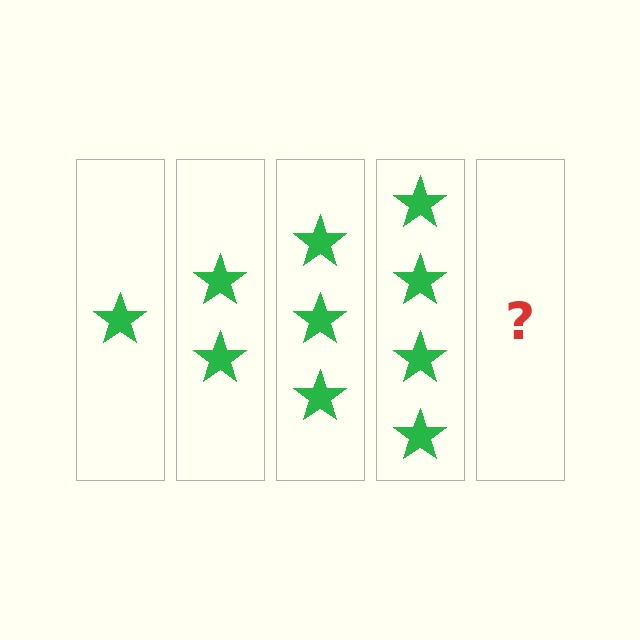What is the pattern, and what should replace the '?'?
The pattern is that each step adds one more star. The '?' should be 5 stars.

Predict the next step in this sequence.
The next step is 5 stars.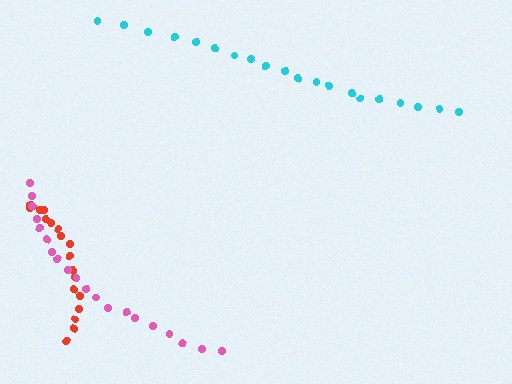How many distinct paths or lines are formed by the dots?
There are 3 distinct paths.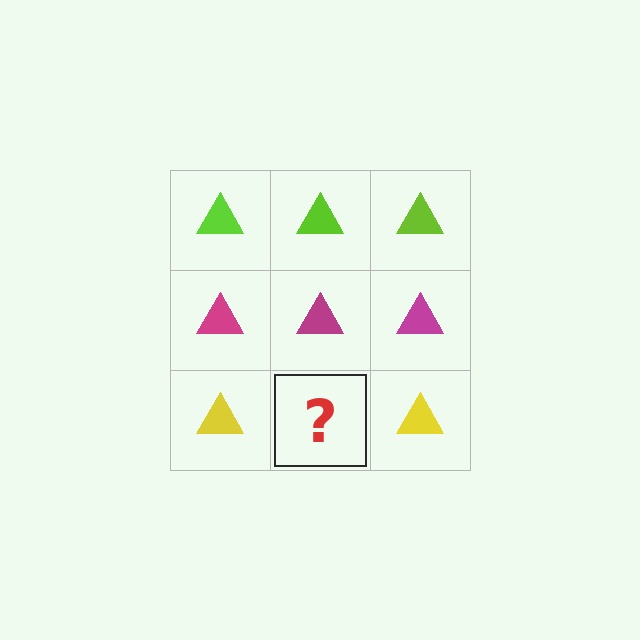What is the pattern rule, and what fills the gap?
The rule is that each row has a consistent color. The gap should be filled with a yellow triangle.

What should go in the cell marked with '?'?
The missing cell should contain a yellow triangle.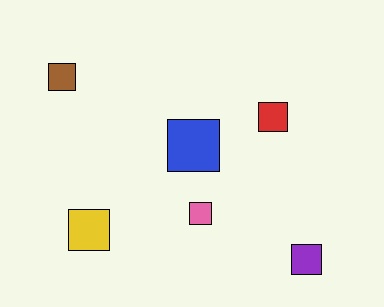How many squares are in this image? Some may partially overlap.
There are 6 squares.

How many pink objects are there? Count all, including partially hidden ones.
There is 1 pink object.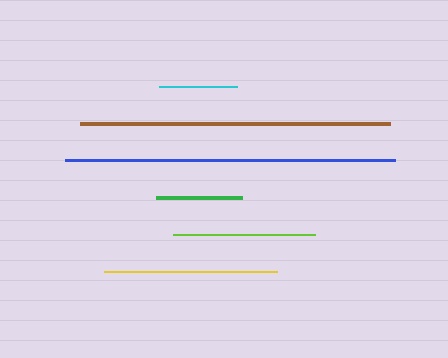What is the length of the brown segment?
The brown segment is approximately 310 pixels long.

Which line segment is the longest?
The blue line is the longest at approximately 330 pixels.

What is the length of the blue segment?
The blue segment is approximately 330 pixels long.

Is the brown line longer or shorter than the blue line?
The blue line is longer than the brown line.